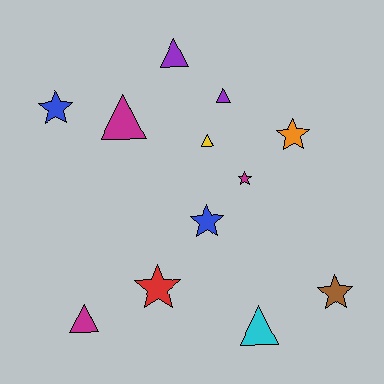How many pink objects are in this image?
There are no pink objects.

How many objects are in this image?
There are 12 objects.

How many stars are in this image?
There are 6 stars.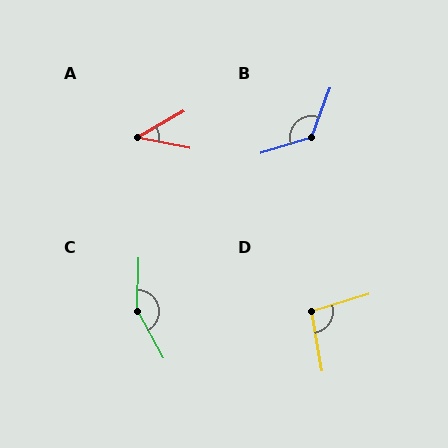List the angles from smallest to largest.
A (41°), D (97°), B (128°), C (150°).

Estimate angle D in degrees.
Approximately 97 degrees.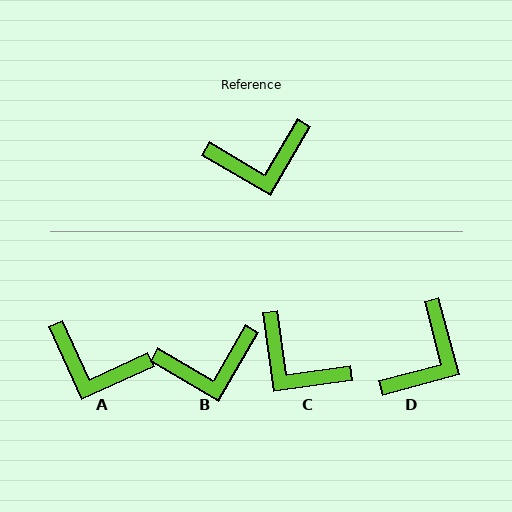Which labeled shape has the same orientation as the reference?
B.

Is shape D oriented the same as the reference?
No, it is off by about 45 degrees.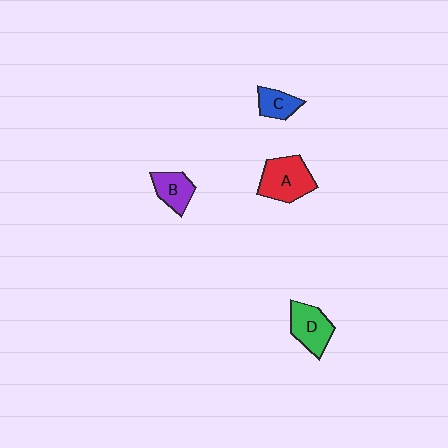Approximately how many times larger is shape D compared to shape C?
Approximately 1.5 times.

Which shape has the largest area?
Shape A (red).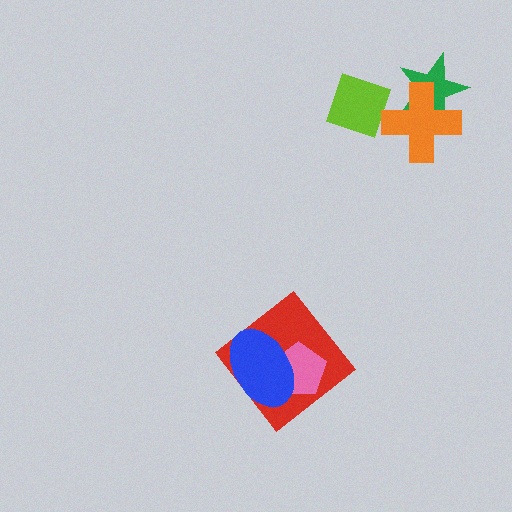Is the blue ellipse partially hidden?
No, no other shape covers it.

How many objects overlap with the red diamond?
2 objects overlap with the red diamond.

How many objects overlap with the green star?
1 object overlaps with the green star.